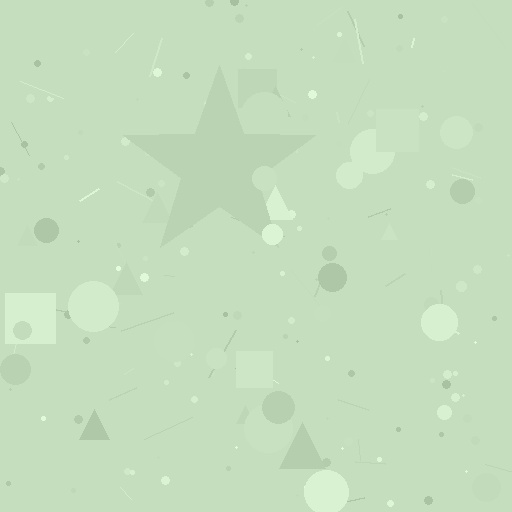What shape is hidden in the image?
A star is hidden in the image.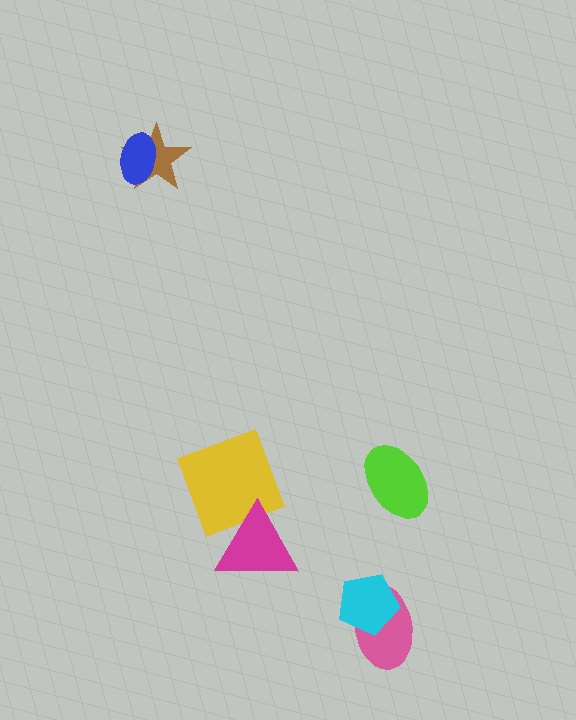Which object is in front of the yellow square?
The magenta triangle is in front of the yellow square.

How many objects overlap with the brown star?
1 object overlaps with the brown star.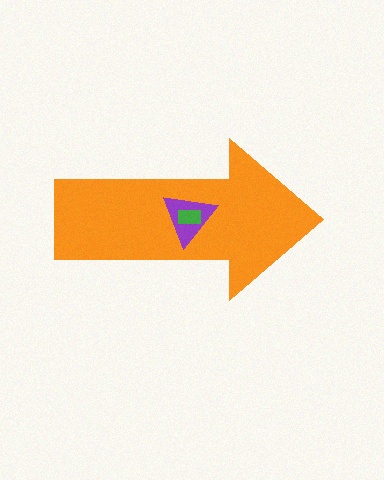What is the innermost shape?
The green rectangle.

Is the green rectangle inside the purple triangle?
Yes.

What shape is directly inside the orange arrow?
The purple triangle.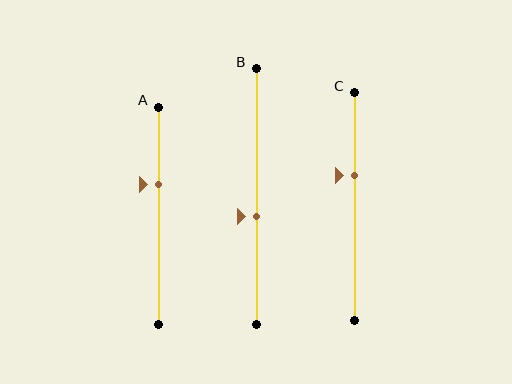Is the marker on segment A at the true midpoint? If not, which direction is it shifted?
No, the marker on segment A is shifted upward by about 14% of the segment length.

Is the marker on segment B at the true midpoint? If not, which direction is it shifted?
No, the marker on segment B is shifted downward by about 8% of the segment length.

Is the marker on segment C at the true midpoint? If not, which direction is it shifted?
No, the marker on segment C is shifted upward by about 14% of the segment length.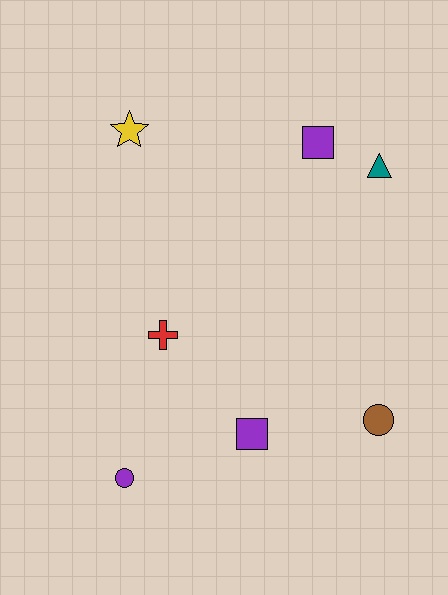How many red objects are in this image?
There is 1 red object.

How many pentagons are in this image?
There are no pentagons.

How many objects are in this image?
There are 7 objects.